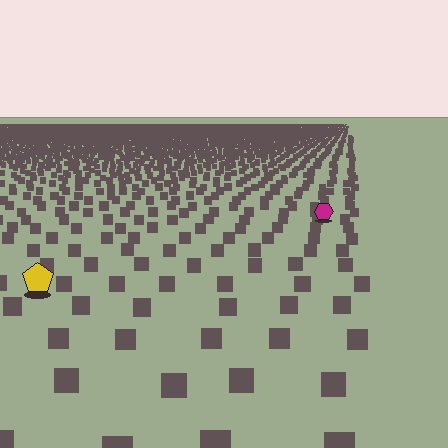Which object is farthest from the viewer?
The magenta hexagon is farthest from the viewer. It appears smaller and the ground texture around it is denser.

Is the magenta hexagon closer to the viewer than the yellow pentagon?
No. The yellow pentagon is closer — you can tell from the texture gradient: the ground texture is coarser near it.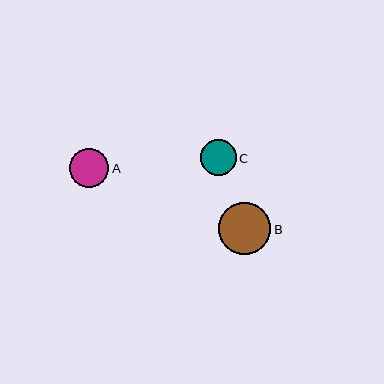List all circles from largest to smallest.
From largest to smallest: B, A, C.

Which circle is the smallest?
Circle C is the smallest with a size of approximately 36 pixels.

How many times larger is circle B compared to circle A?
Circle B is approximately 1.3 times the size of circle A.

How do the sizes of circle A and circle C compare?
Circle A and circle C are approximately the same size.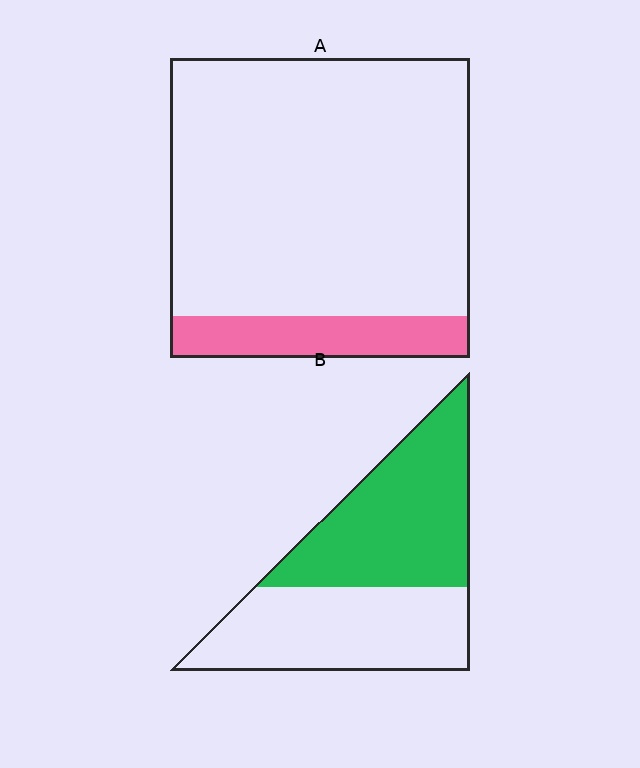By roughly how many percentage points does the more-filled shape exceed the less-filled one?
By roughly 40 percentage points (B over A).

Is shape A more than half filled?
No.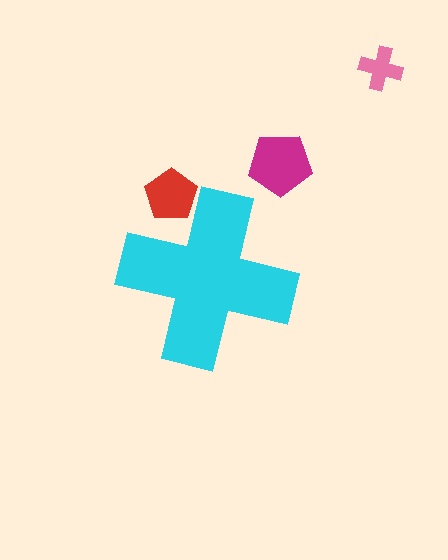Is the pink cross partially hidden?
No, the pink cross is fully visible.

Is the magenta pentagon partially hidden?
No, the magenta pentagon is fully visible.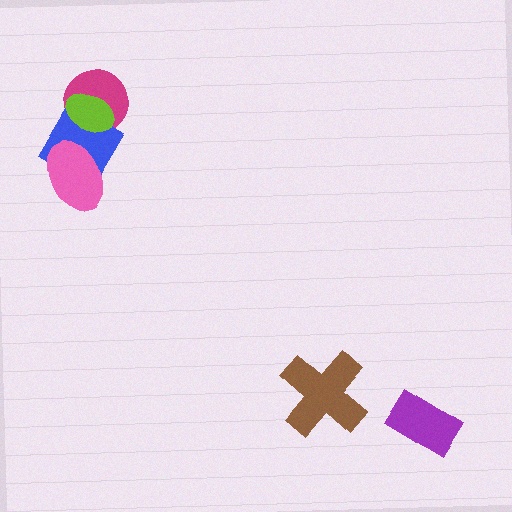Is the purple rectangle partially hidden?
No, no other shape covers it.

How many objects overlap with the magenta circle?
2 objects overlap with the magenta circle.